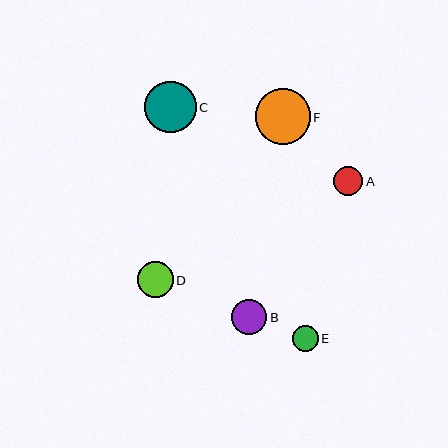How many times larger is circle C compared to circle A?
Circle C is approximately 1.7 times the size of circle A.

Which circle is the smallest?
Circle E is the smallest with a size of approximately 26 pixels.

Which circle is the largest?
Circle F is the largest with a size of approximately 55 pixels.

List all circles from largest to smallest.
From largest to smallest: F, C, D, B, A, E.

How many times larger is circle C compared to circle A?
Circle C is approximately 1.7 times the size of circle A.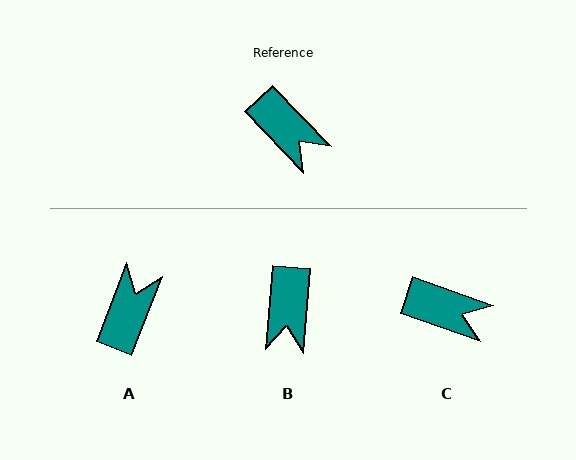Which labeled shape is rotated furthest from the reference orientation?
A, about 115 degrees away.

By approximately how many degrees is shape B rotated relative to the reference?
Approximately 49 degrees clockwise.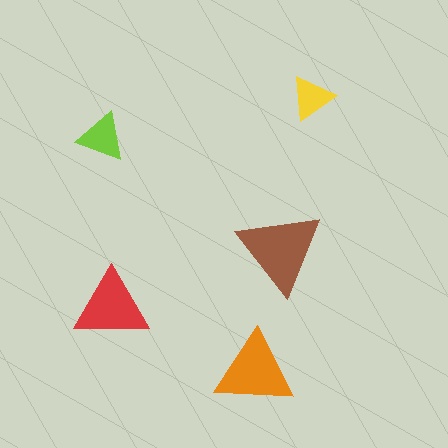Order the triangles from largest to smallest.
the brown one, the orange one, the red one, the lime one, the yellow one.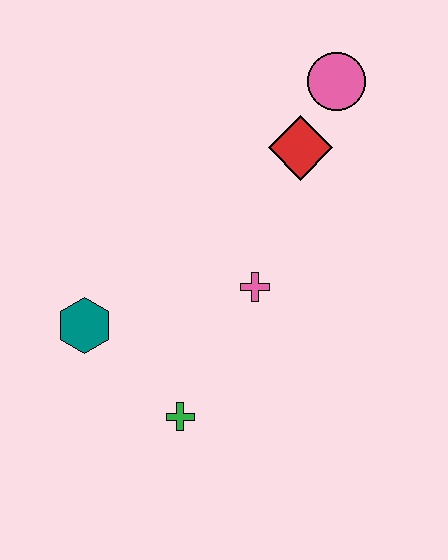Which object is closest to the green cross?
The teal hexagon is closest to the green cross.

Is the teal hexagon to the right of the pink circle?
No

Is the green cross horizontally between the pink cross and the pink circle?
No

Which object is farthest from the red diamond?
The green cross is farthest from the red diamond.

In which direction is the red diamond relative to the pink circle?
The red diamond is below the pink circle.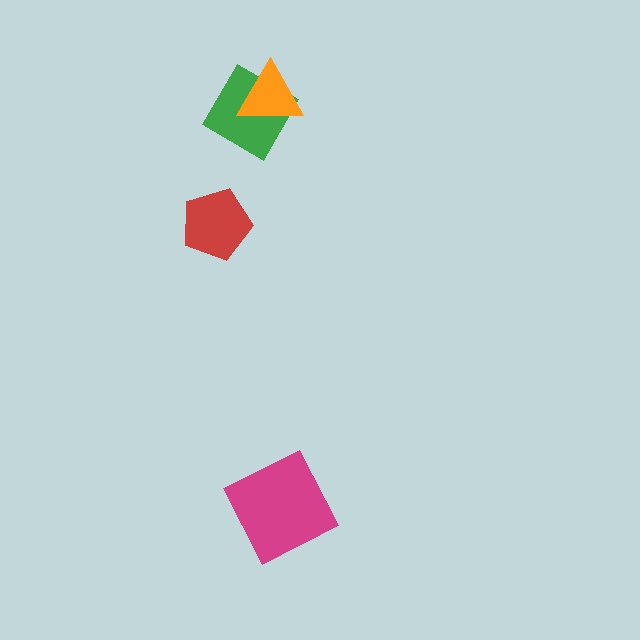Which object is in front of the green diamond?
The orange triangle is in front of the green diamond.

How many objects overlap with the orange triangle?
1 object overlaps with the orange triangle.